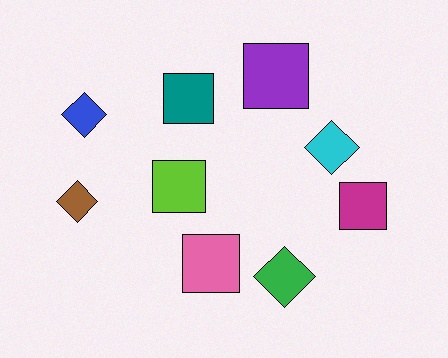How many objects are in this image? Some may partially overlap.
There are 9 objects.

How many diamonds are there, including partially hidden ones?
There are 4 diamonds.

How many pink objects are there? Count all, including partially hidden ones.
There is 1 pink object.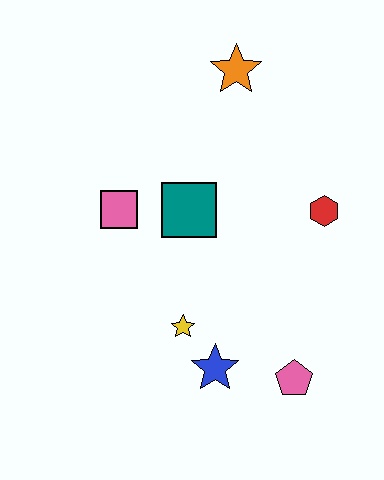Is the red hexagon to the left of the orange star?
No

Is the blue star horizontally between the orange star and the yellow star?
Yes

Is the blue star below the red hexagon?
Yes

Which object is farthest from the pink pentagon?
The orange star is farthest from the pink pentagon.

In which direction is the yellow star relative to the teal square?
The yellow star is below the teal square.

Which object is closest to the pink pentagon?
The blue star is closest to the pink pentagon.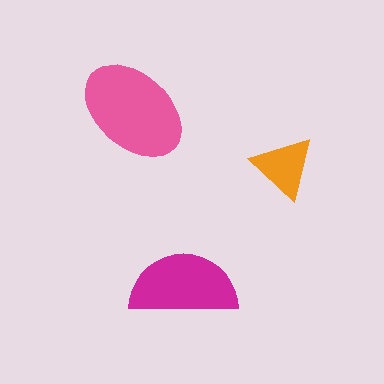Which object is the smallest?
The orange triangle.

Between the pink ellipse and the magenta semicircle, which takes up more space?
The pink ellipse.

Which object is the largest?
The pink ellipse.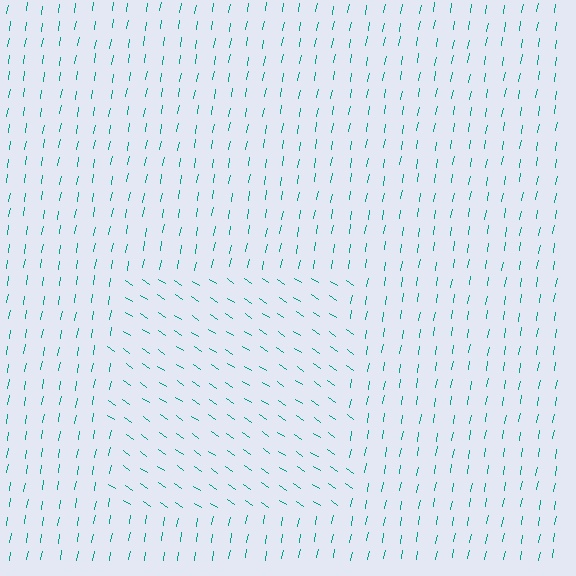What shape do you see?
I see a rectangle.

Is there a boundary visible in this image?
Yes, there is a texture boundary formed by a change in line orientation.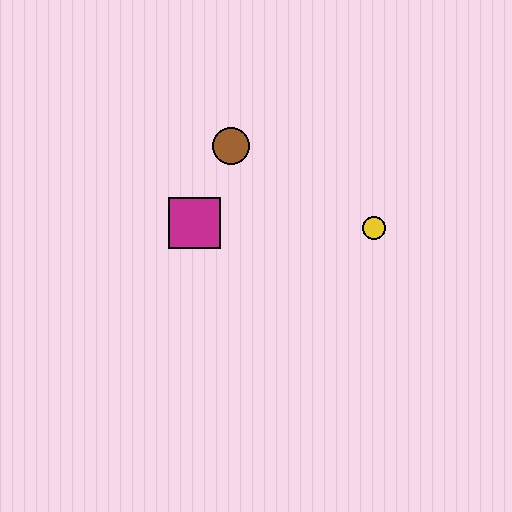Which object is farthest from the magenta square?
The yellow circle is farthest from the magenta square.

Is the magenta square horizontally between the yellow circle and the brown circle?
No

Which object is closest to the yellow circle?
The brown circle is closest to the yellow circle.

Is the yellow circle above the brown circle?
No